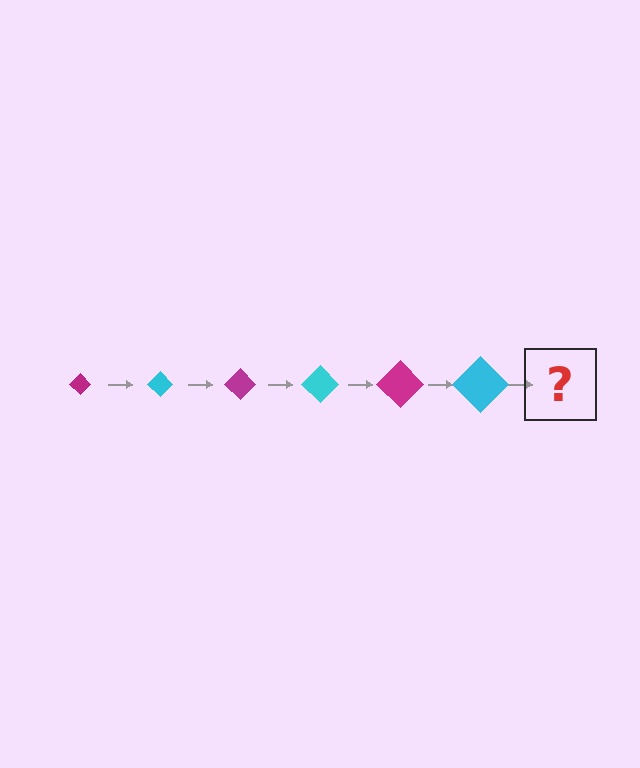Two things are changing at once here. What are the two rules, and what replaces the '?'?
The two rules are that the diamond grows larger each step and the color cycles through magenta and cyan. The '?' should be a magenta diamond, larger than the previous one.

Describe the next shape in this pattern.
It should be a magenta diamond, larger than the previous one.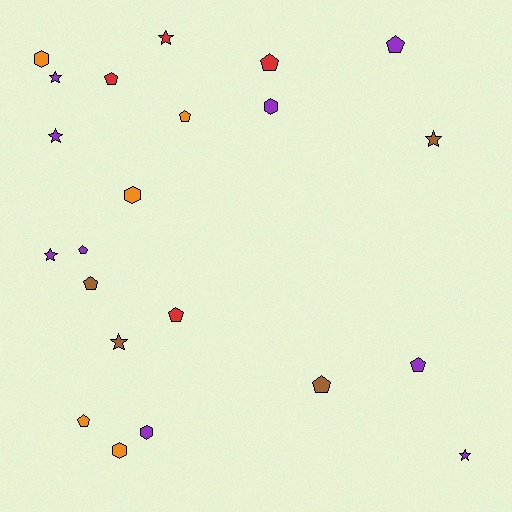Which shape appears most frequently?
Pentagon, with 10 objects.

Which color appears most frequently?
Purple, with 9 objects.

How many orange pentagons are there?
There are 2 orange pentagons.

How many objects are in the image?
There are 22 objects.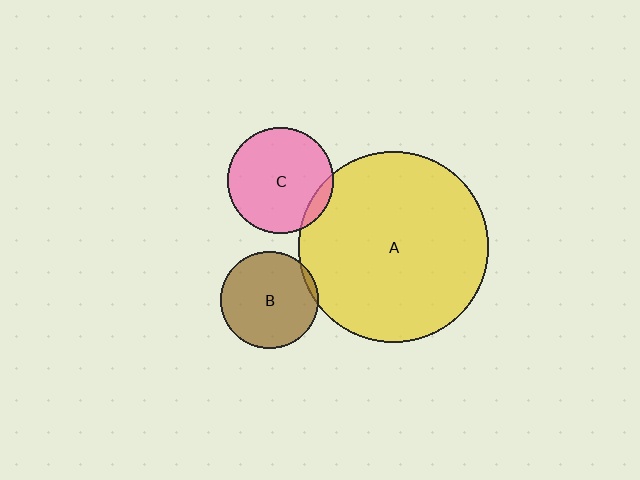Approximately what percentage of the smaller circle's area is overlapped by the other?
Approximately 10%.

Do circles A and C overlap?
Yes.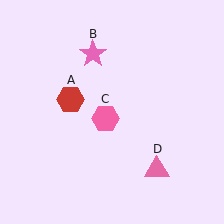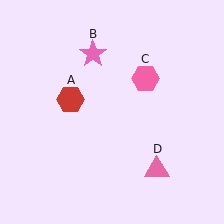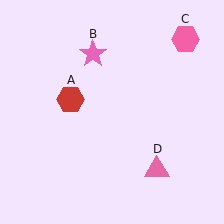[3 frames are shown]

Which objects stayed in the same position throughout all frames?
Red hexagon (object A) and pink star (object B) and pink triangle (object D) remained stationary.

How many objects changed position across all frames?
1 object changed position: pink hexagon (object C).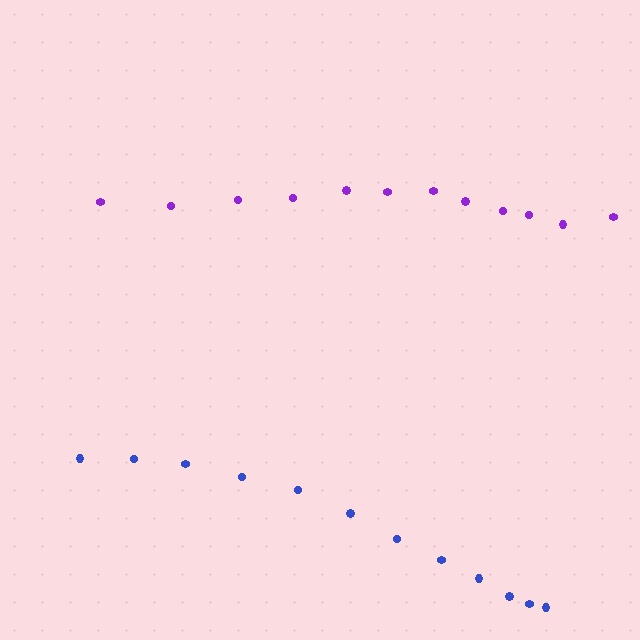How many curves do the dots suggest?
There are 2 distinct paths.